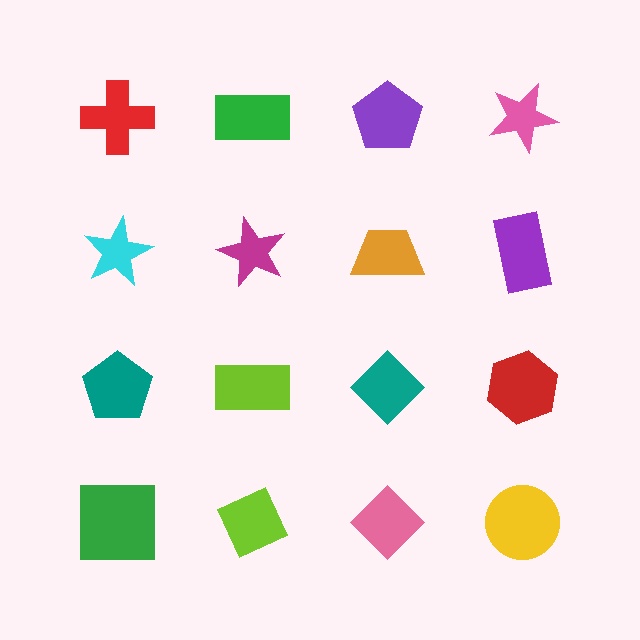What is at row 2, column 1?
A cyan star.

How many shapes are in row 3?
4 shapes.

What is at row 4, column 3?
A pink diamond.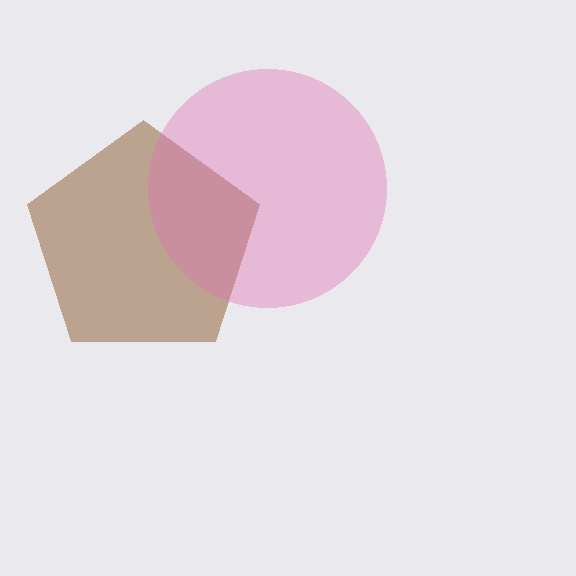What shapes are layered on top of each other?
The layered shapes are: a brown pentagon, a pink circle.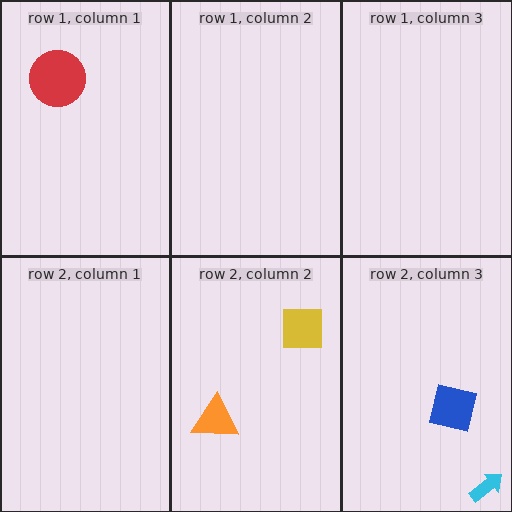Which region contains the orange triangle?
The row 2, column 2 region.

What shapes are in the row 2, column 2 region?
The yellow square, the orange triangle.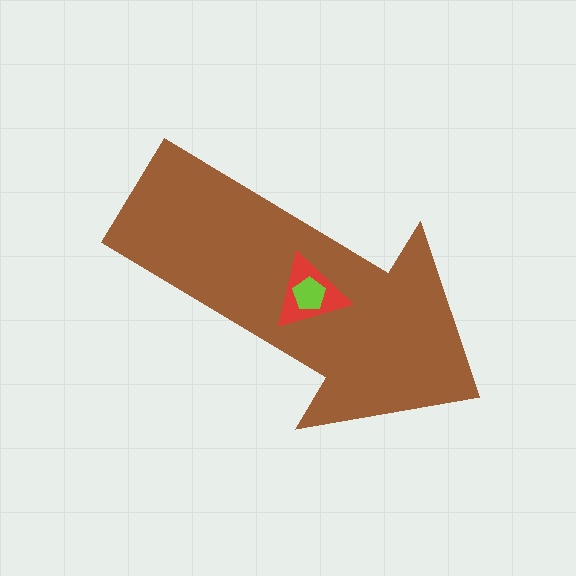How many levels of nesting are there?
3.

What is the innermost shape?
The lime pentagon.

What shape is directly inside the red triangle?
The lime pentagon.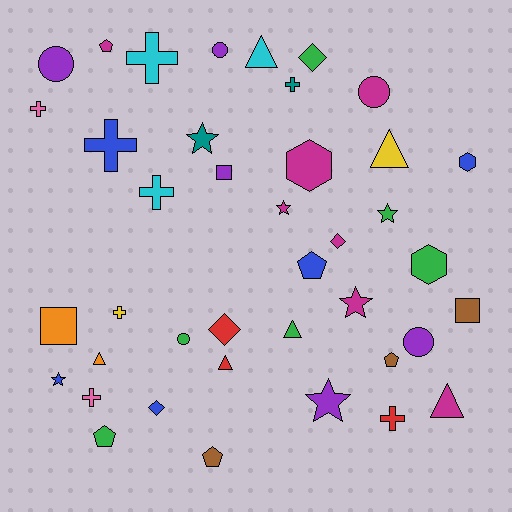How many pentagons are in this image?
There are 5 pentagons.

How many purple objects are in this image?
There are 5 purple objects.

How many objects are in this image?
There are 40 objects.